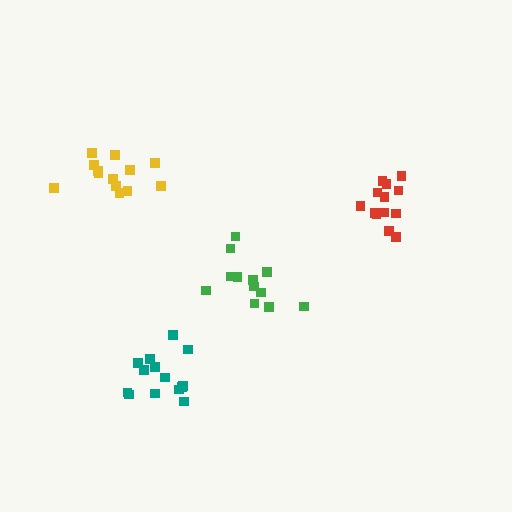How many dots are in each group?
Group 1: 12 dots, Group 2: 14 dots, Group 3: 13 dots, Group 4: 13 dots (52 total).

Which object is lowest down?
The teal cluster is bottommost.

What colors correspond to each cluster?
The clusters are colored: green, teal, red, yellow.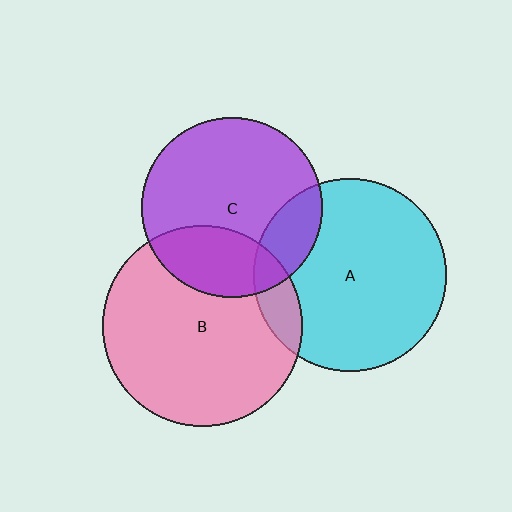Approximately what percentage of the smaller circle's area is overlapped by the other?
Approximately 20%.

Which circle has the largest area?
Circle B (pink).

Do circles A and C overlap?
Yes.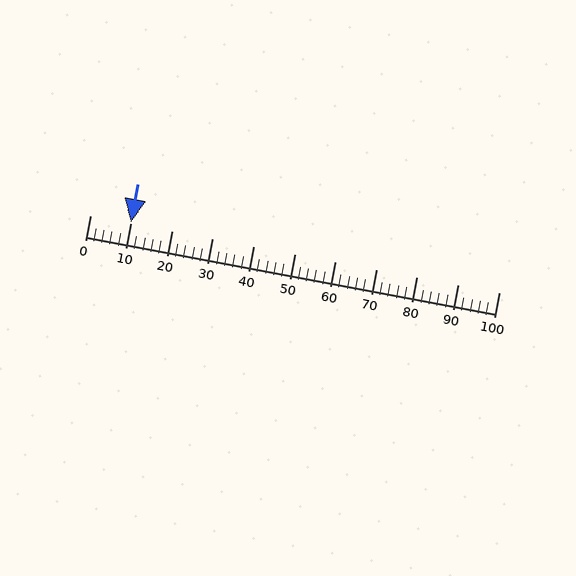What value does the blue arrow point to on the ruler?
The blue arrow points to approximately 10.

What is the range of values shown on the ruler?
The ruler shows values from 0 to 100.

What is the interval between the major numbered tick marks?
The major tick marks are spaced 10 units apart.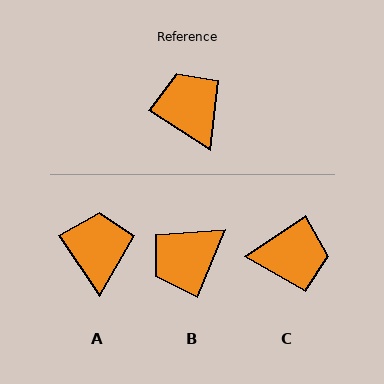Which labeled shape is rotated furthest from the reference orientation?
C, about 114 degrees away.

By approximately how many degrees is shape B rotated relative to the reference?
Approximately 100 degrees counter-clockwise.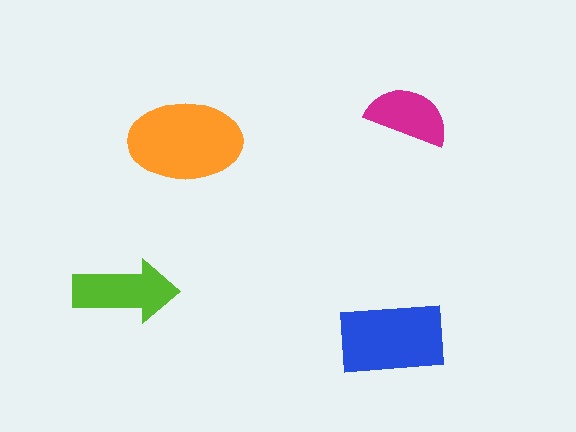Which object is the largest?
The orange ellipse.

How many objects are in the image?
There are 4 objects in the image.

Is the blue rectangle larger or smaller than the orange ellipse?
Smaller.